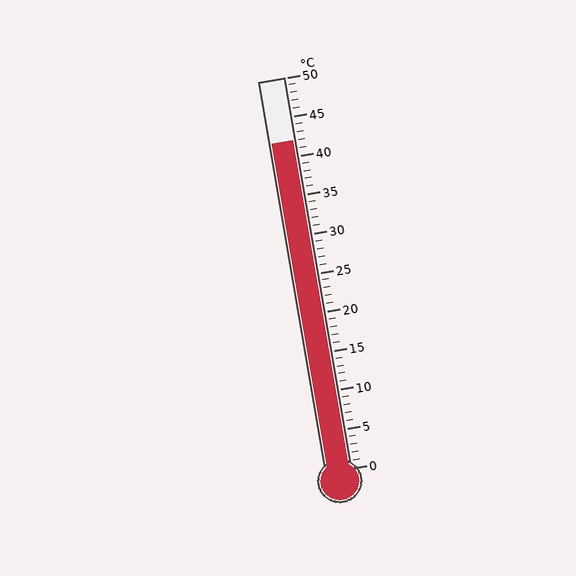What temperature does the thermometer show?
The thermometer shows approximately 42°C.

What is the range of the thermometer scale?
The thermometer scale ranges from 0°C to 50°C.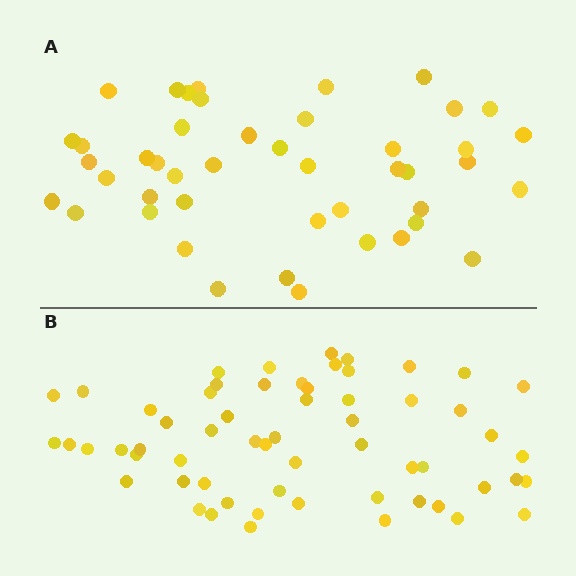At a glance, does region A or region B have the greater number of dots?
Region B (the bottom region) has more dots.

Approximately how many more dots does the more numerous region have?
Region B has approximately 15 more dots than region A.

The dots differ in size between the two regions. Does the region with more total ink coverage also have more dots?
No. Region A has more total ink coverage because its dots are larger, but region B actually contains more individual dots. Total area can be misleading — the number of items is what matters here.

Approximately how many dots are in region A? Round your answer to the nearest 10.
About 40 dots. (The exact count is 45, which rounds to 40.)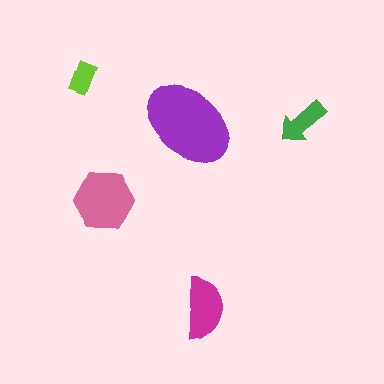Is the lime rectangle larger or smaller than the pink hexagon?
Smaller.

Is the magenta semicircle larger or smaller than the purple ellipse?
Smaller.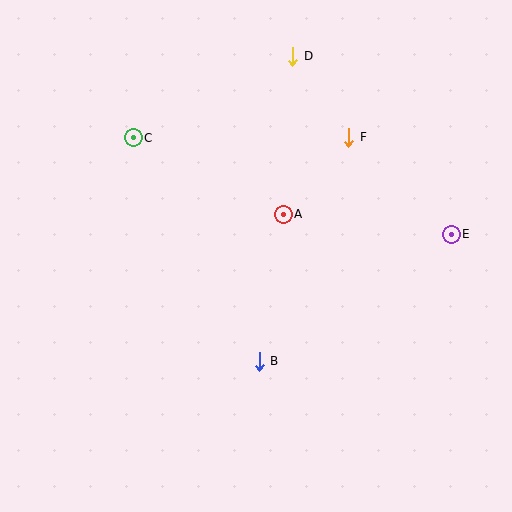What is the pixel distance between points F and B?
The distance between F and B is 241 pixels.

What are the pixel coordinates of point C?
Point C is at (133, 138).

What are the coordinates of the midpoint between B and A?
The midpoint between B and A is at (271, 288).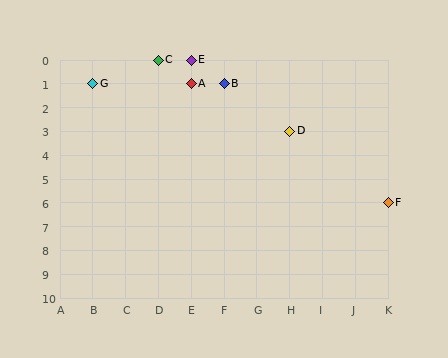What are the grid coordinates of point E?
Point E is at grid coordinates (E, 0).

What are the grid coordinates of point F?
Point F is at grid coordinates (K, 6).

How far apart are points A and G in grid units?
Points A and G are 3 columns apart.